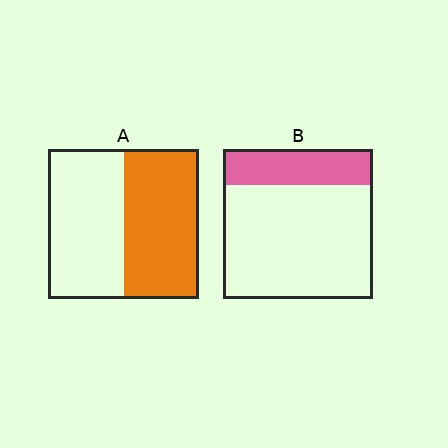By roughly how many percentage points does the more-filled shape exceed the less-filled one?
By roughly 25 percentage points (A over B).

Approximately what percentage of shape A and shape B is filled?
A is approximately 50% and B is approximately 25%.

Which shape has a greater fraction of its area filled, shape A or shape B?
Shape A.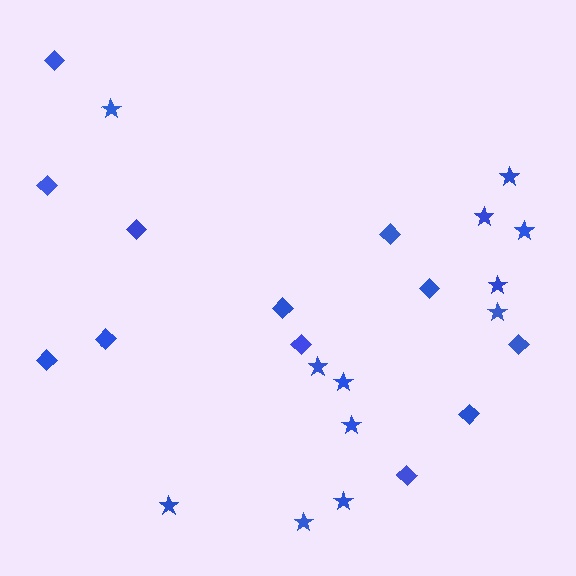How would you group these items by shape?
There are 2 groups: one group of stars (12) and one group of diamonds (12).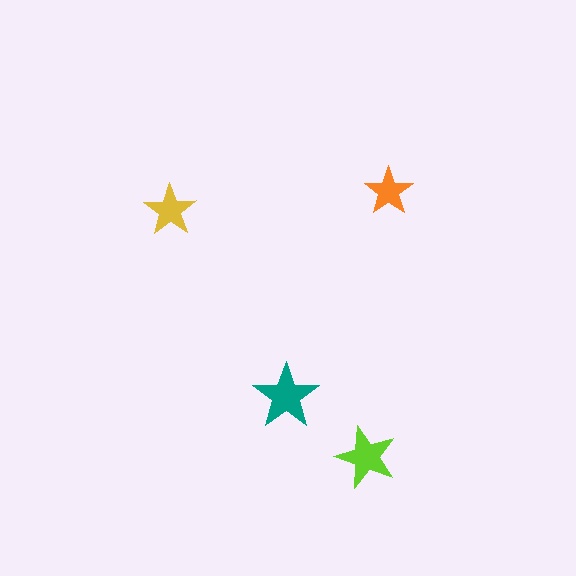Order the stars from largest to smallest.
the teal one, the lime one, the yellow one, the orange one.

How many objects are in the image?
There are 4 objects in the image.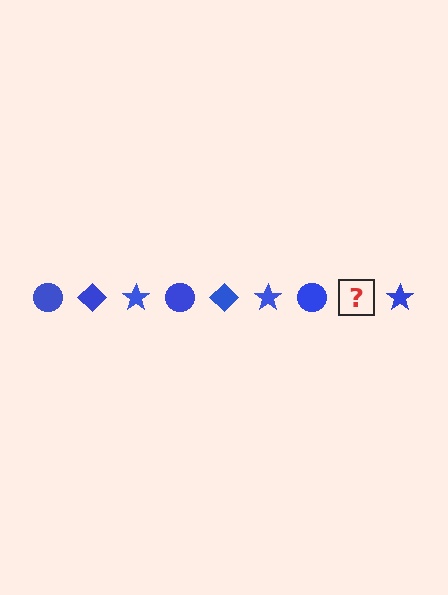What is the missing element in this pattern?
The missing element is a blue diamond.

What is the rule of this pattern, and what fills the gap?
The rule is that the pattern cycles through circle, diamond, star shapes in blue. The gap should be filled with a blue diamond.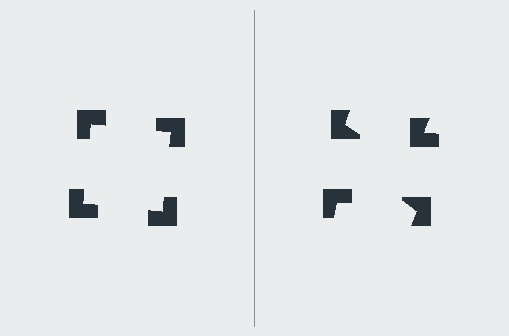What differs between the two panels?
The notched squares are positioned identically on both sides; only the wedge orientations differ. On the left they align to a square; on the right they are misaligned.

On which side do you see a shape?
An illusory square appears on the left side. On the right side the wedge cuts are rotated, so no coherent shape forms.